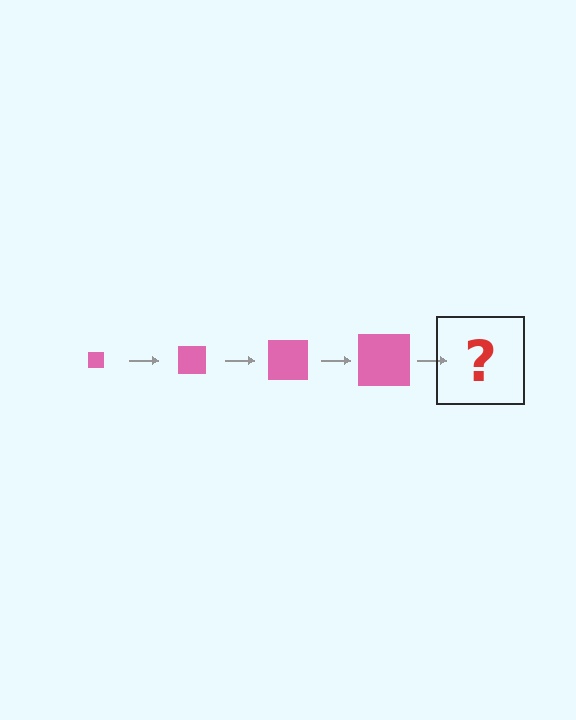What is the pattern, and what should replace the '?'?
The pattern is that the square gets progressively larger each step. The '?' should be a pink square, larger than the previous one.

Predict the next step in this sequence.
The next step is a pink square, larger than the previous one.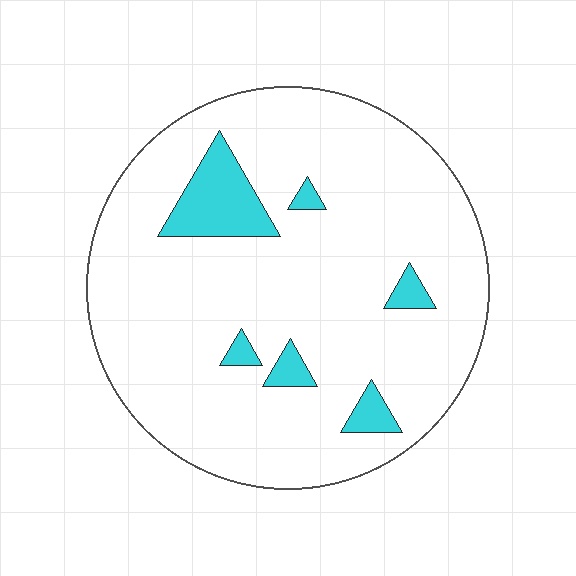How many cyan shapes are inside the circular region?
6.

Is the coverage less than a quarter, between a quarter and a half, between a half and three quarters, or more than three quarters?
Less than a quarter.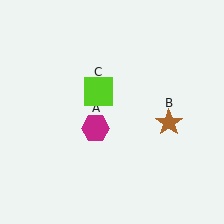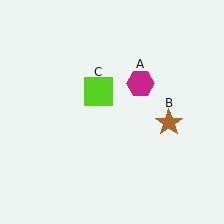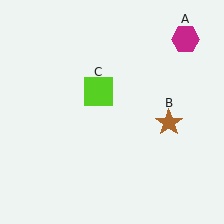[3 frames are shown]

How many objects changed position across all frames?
1 object changed position: magenta hexagon (object A).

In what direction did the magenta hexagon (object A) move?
The magenta hexagon (object A) moved up and to the right.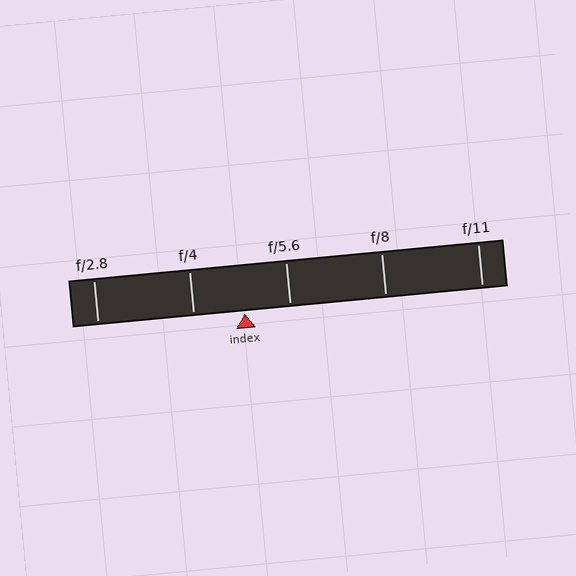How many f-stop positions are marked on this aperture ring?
There are 5 f-stop positions marked.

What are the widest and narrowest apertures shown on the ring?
The widest aperture shown is f/2.8 and the narrowest is f/11.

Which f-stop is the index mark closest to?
The index mark is closest to f/5.6.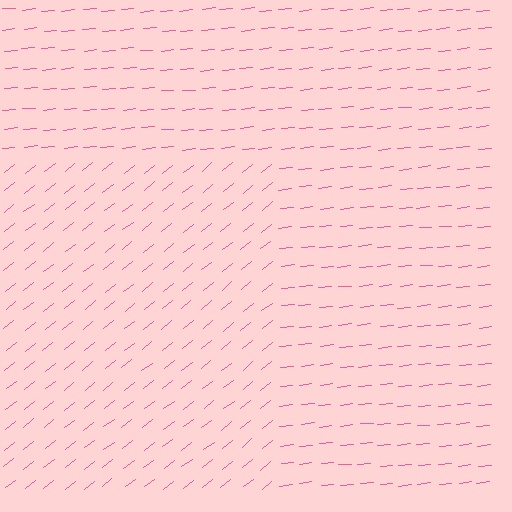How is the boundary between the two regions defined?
The boundary is defined purely by a change in line orientation (approximately 33 degrees difference). All lines are the same color and thickness.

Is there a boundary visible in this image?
Yes, there is a texture boundary formed by a change in line orientation.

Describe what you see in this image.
The image is filled with small pink line segments. A rectangle region in the image has lines oriented differently from the surrounding lines, creating a visible texture boundary.